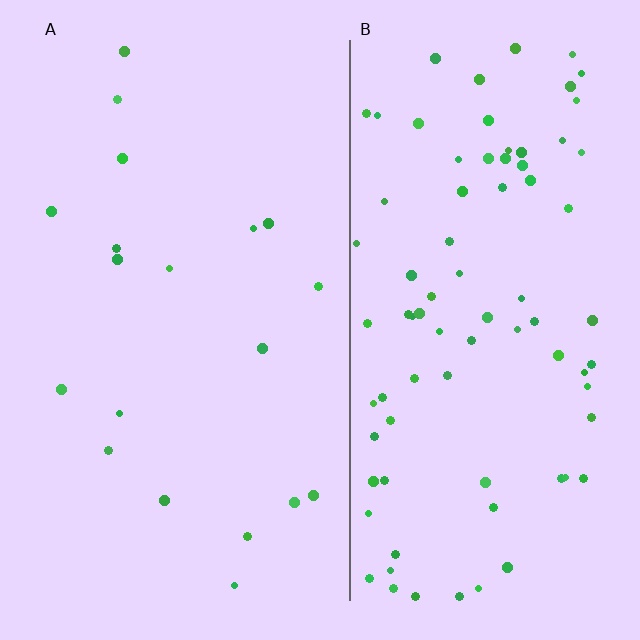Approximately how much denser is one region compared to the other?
Approximately 4.4× — region B over region A.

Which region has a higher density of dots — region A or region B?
B (the right).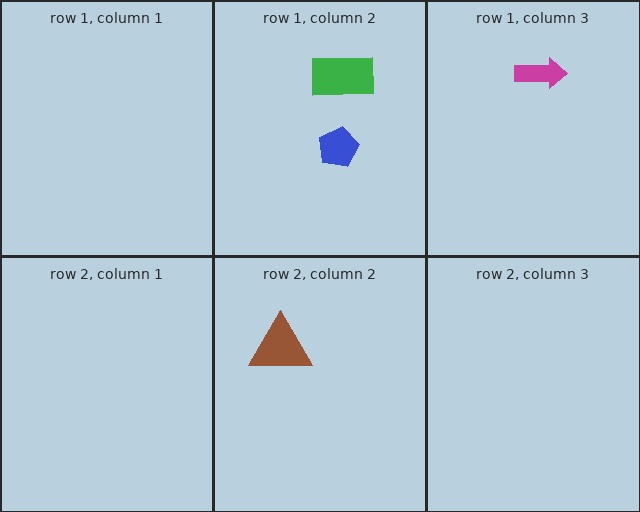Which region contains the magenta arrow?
The row 1, column 3 region.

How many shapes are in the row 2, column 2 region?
1.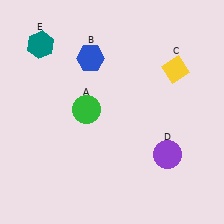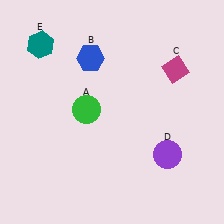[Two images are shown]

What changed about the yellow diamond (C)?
In Image 1, C is yellow. In Image 2, it changed to magenta.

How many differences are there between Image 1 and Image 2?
There is 1 difference between the two images.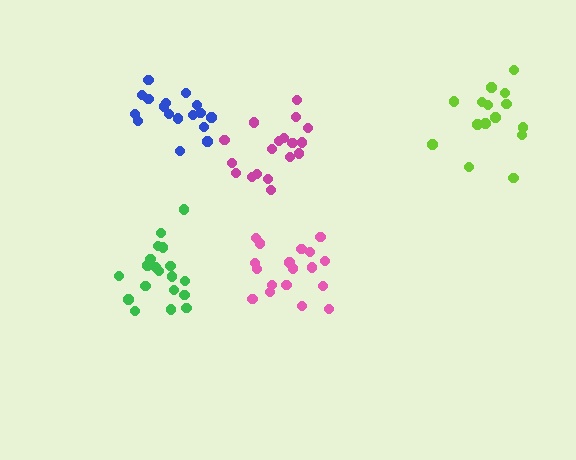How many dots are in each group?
Group 1: 17 dots, Group 2: 18 dots, Group 3: 19 dots, Group 4: 15 dots, Group 5: 18 dots (87 total).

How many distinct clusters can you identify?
There are 5 distinct clusters.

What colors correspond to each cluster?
The clusters are colored: blue, magenta, green, lime, pink.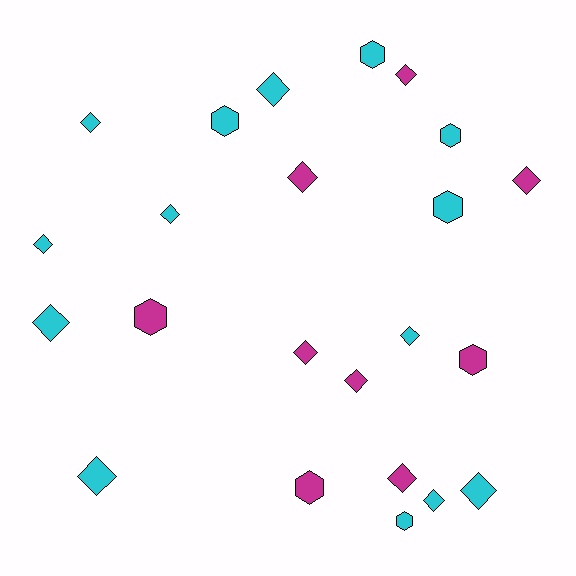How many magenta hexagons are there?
There are 3 magenta hexagons.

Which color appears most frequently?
Cyan, with 14 objects.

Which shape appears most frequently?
Diamond, with 15 objects.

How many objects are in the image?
There are 23 objects.